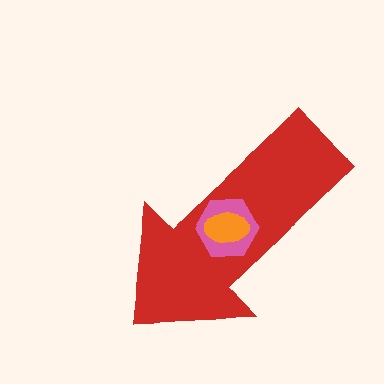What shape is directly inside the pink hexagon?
The orange ellipse.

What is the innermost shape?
The orange ellipse.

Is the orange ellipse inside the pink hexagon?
Yes.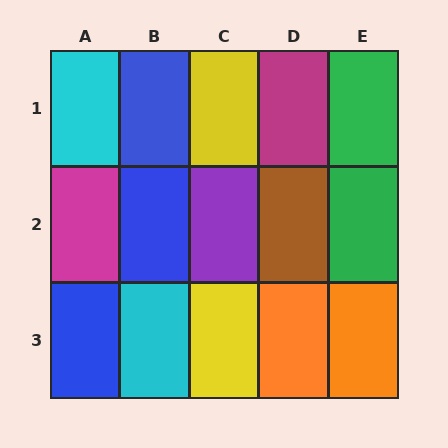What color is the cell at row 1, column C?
Yellow.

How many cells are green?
2 cells are green.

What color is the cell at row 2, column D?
Brown.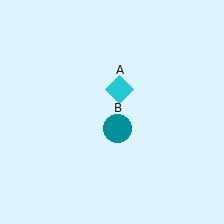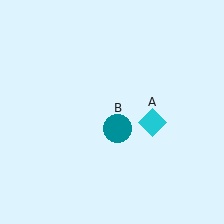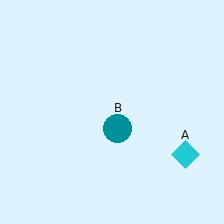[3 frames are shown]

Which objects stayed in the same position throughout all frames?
Teal circle (object B) remained stationary.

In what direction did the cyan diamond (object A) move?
The cyan diamond (object A) moved down and to the right.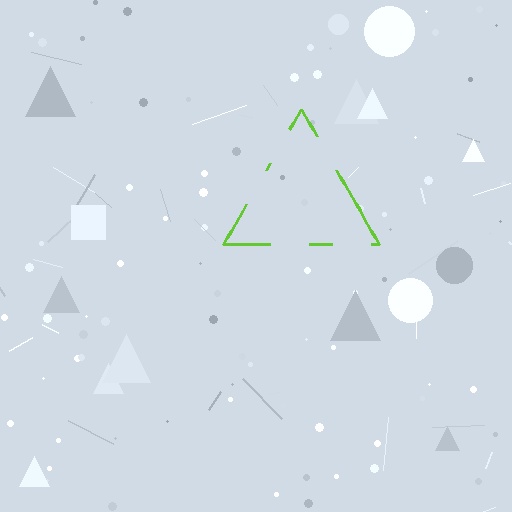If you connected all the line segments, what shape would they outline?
They would outline a triangle.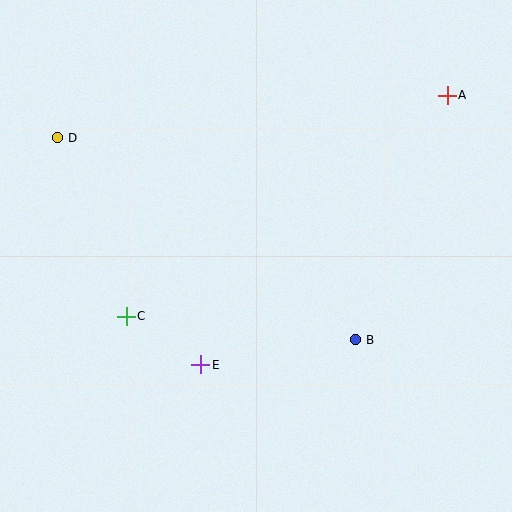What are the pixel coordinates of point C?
Point C is at (126, 316).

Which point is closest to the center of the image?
Point E at (201, 365) is closest to the center.